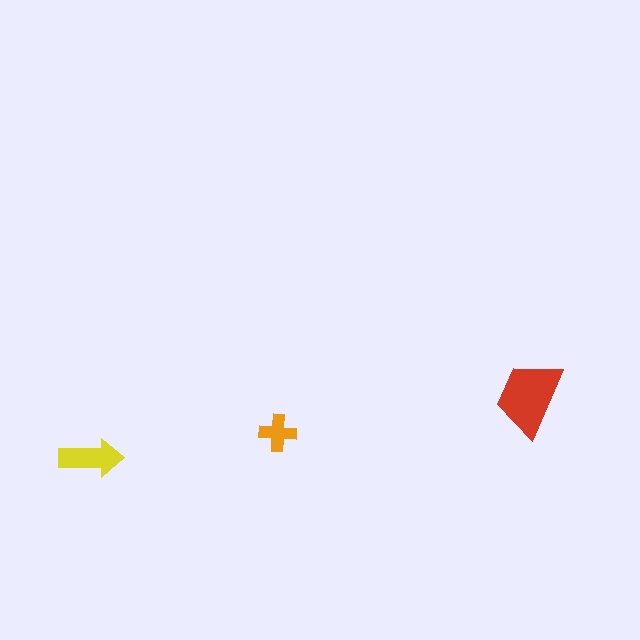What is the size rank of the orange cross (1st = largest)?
3rd.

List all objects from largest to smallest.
The red trapezoid, the yellow arrow, the orange cross.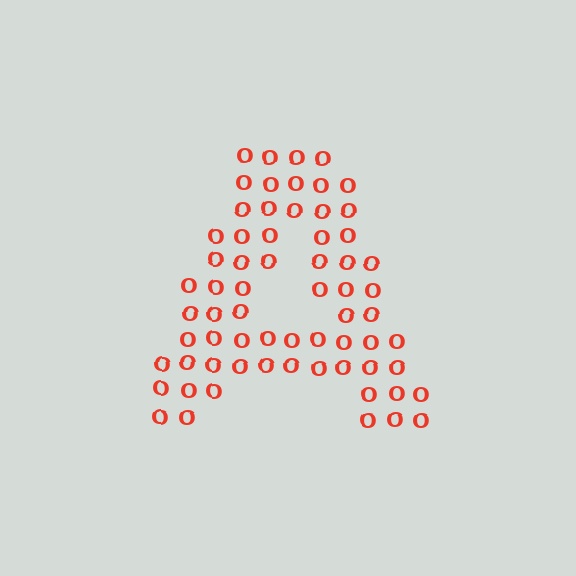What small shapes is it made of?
It is made of small letter O's.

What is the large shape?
The large shape is the letter A.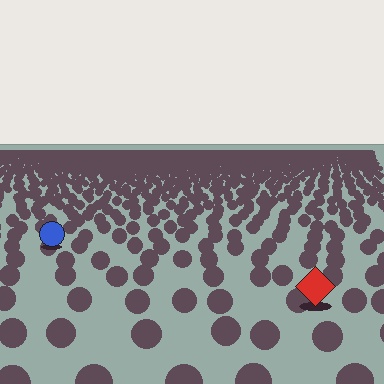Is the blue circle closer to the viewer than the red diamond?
No. The red diamond is closer — you can tell from the texture gradient: the ground texture is coarser near it.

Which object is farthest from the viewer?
The blue circle is farthest from the viewer. It appears smaller and the ground texture around it is denser.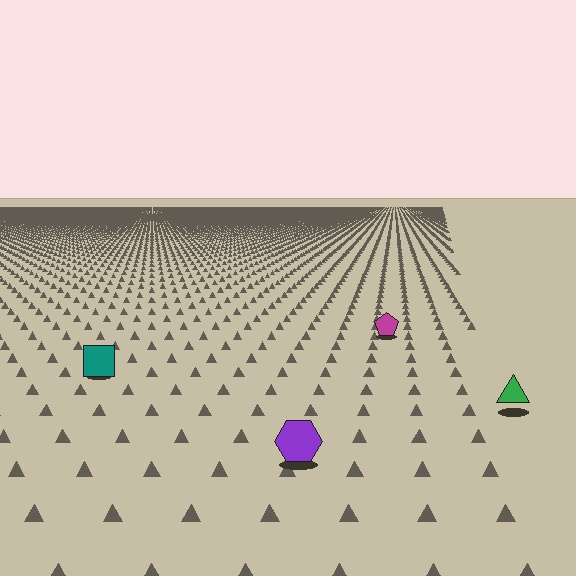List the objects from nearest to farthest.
From nearest to farthest: the purple hexagon, the green triangle, the teal square, the magenta pentagon.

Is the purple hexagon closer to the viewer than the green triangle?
Yes. The purple hexagon is closer — you can tell from the texture gradient: the ground texture is coarser near it.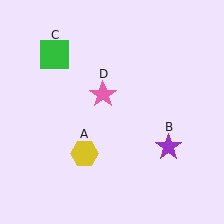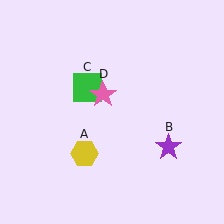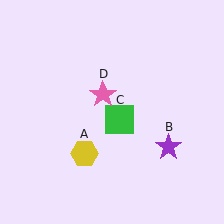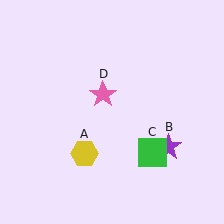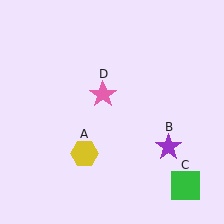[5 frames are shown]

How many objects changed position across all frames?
1 object changed position: green square (object C).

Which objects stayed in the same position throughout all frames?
Yellow hexagon (object A) and purple star (object B) and pink star (object D) remained stationary.